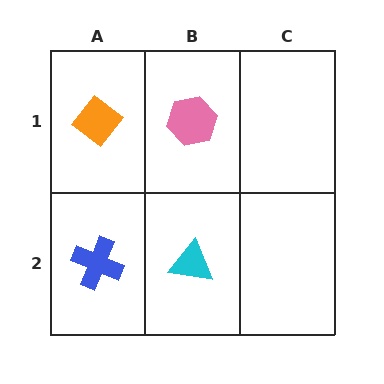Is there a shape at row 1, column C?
No, that cell is empty.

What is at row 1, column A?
An orange diamond.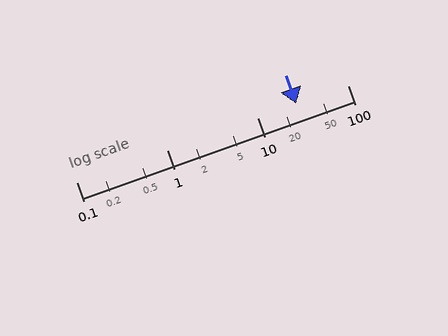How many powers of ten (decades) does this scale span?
The scale spans 3 decades, from 0.1 to 100.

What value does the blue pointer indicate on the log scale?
The pointer indicates approximately 27.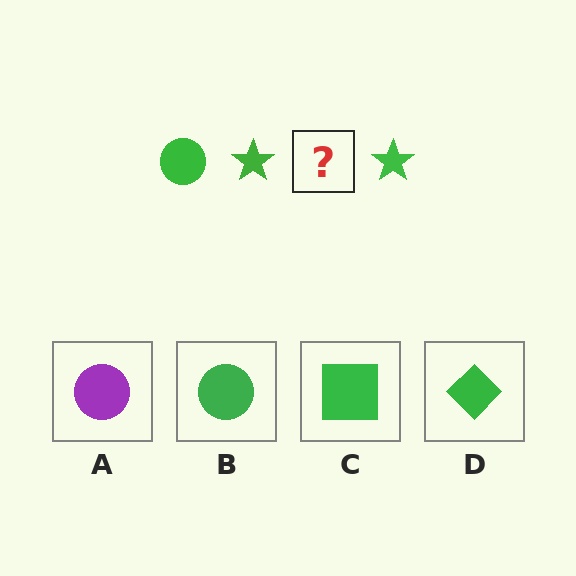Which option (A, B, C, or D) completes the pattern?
B.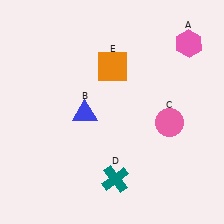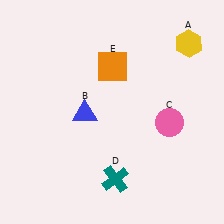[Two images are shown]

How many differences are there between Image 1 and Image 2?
There is 1 difference between the two images.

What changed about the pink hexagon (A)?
In Image 1, A is pink. In Image 2, it changed to yellow.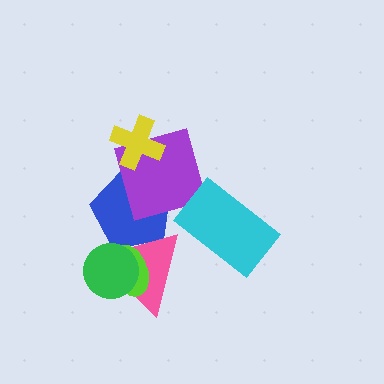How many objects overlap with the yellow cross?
1 object overlaps with the yellow cross.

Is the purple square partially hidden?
Yes, it is partially covered by another shape.